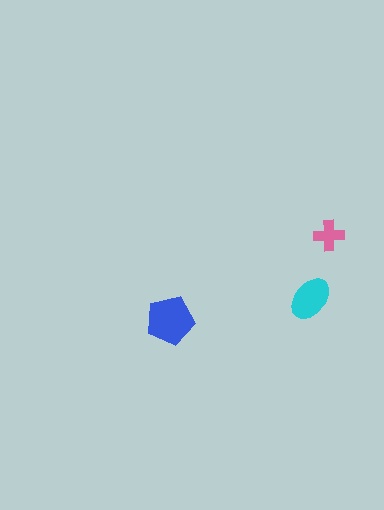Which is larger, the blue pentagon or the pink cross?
The blue pentagon.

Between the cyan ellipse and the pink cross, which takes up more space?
The cyan ellipse.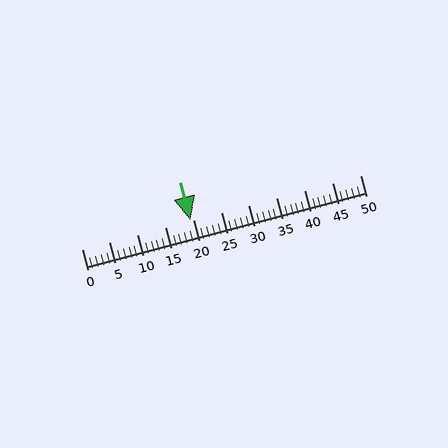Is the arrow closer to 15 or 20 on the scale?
The arrow is closer to 20.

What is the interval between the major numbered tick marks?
The major tick marks are spaced 5 units apart.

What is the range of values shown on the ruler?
The ruler shows values from 0 to 50.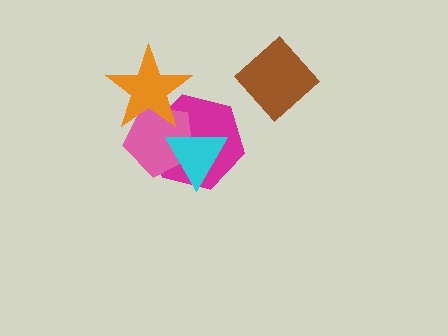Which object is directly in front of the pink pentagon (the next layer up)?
The cyan triangle is directly in front of the pink pentagon.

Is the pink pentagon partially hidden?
Yes, it is partially covered by another shape.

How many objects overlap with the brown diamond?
0 objects overlap with the brown diamond.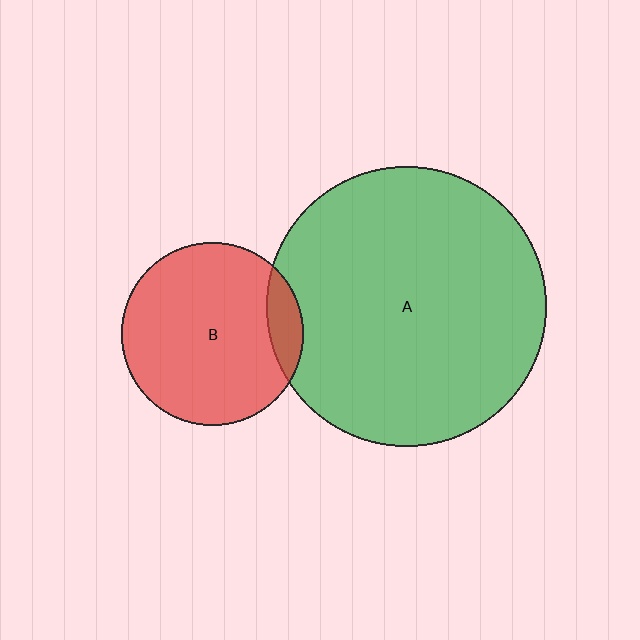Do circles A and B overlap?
Yes.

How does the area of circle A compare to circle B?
Approximately 2.4 times.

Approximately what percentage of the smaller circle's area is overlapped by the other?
Approximately 10%.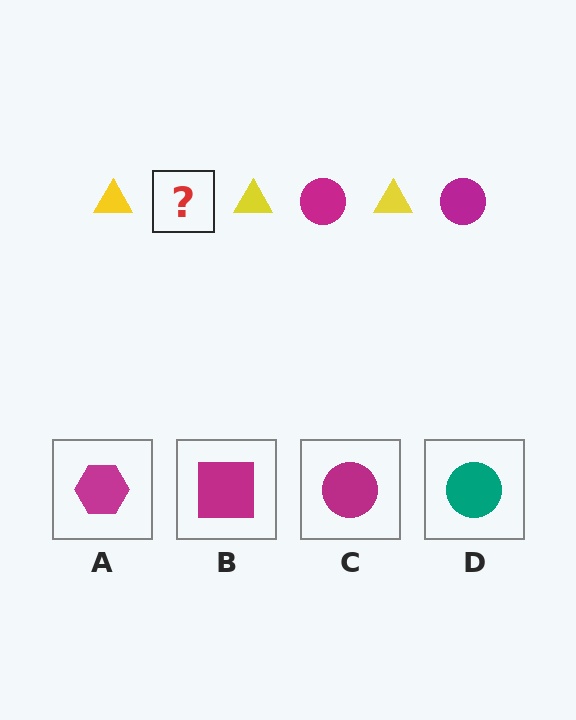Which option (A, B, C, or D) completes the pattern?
C.